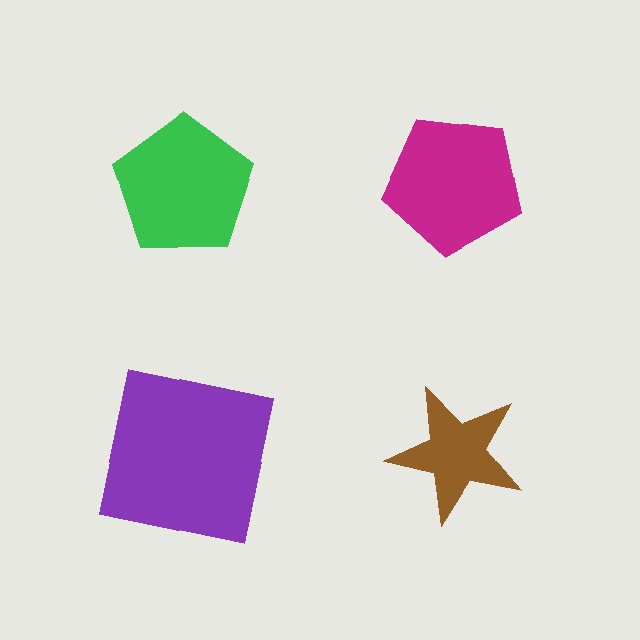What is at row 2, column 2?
A brown star.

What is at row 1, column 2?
A magenta pentagon.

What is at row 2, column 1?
A purple square.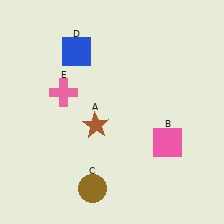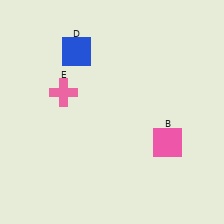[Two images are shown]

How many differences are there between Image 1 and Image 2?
There are 2 differences between the two images.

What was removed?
The brown star (A), the brown circle (C) were removed in Image 2.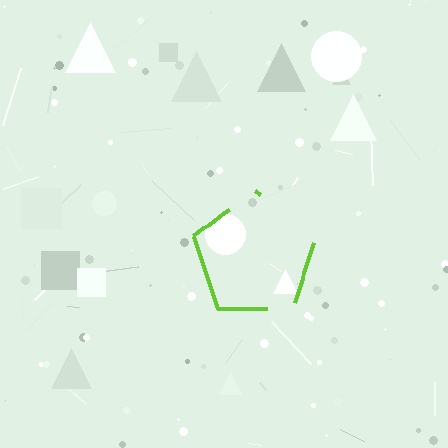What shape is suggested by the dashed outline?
The dashed outline suggests a pentagon.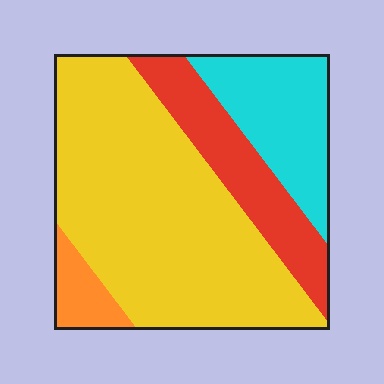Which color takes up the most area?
Yellow, at roughly 55%.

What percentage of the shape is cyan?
Cyan covers about 20% of the shape.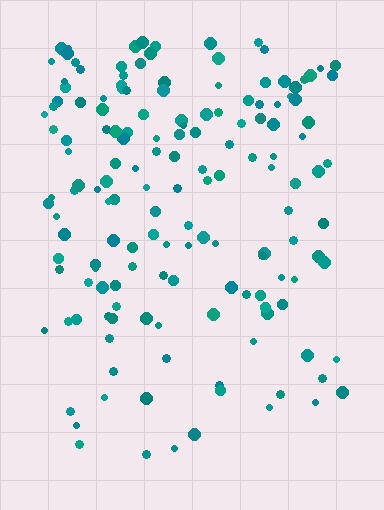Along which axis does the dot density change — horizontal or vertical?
Vertical.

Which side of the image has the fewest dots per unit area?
The bottom.